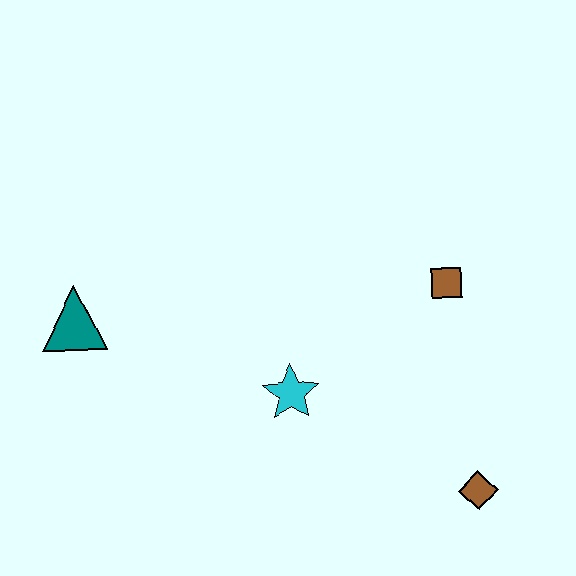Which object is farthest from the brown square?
The teal triangle is farthest from the brown square.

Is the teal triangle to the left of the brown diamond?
Yes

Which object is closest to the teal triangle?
The cyan star is closest to the teal triangle.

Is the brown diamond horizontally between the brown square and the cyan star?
No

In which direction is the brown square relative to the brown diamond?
The brown square is above the brown diamond.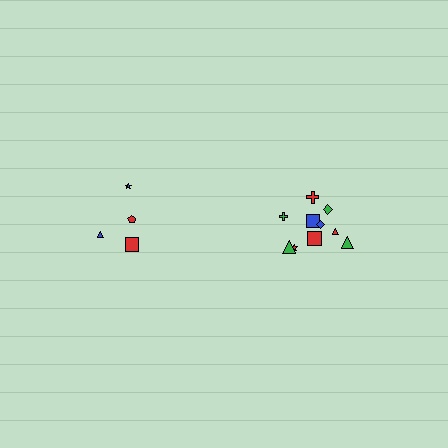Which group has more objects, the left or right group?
The right group.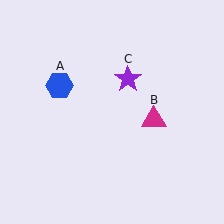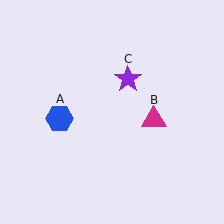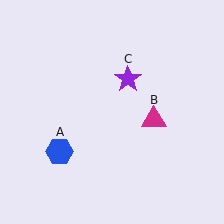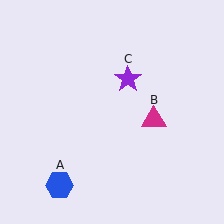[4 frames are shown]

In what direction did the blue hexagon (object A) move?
The blue hexagon (object A) moved down.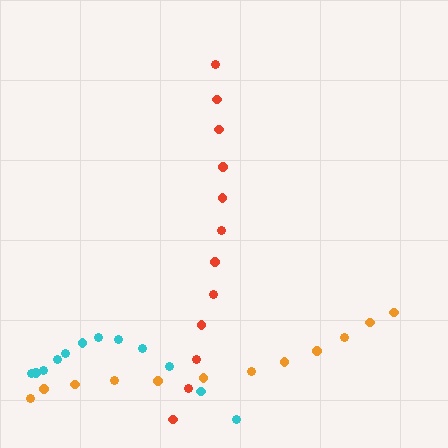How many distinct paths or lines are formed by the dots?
There are 3 distinct paths.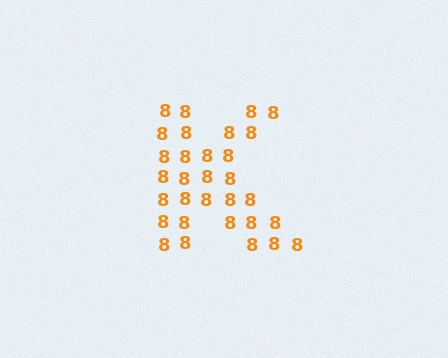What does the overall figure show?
The overall figure shows the letter K.